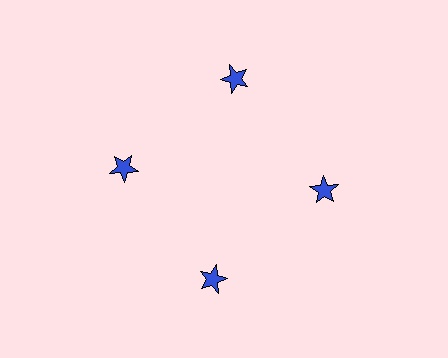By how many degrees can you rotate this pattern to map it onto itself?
The pattern maps onto itself every 90 degrees of rotation.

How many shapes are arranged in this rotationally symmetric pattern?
There are 4 shapes, arranged in 4 groups of 1.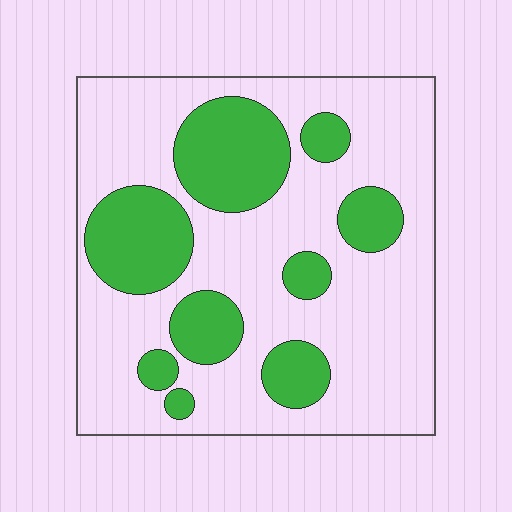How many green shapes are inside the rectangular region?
9.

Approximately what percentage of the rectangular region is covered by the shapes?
Approximately 30%.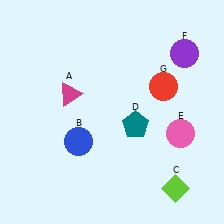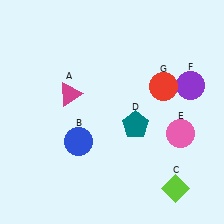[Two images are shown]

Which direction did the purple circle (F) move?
The purple circle (F) moved down.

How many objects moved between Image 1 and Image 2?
1 object moved between the two images.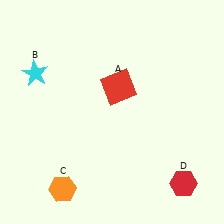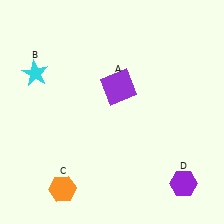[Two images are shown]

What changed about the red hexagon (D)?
In Image 1, D is red. In Image 2, it changed to purple.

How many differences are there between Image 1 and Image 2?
There are 2 differences between the two images.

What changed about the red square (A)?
In Image 1, A is red. In Image 2, it changed to purple.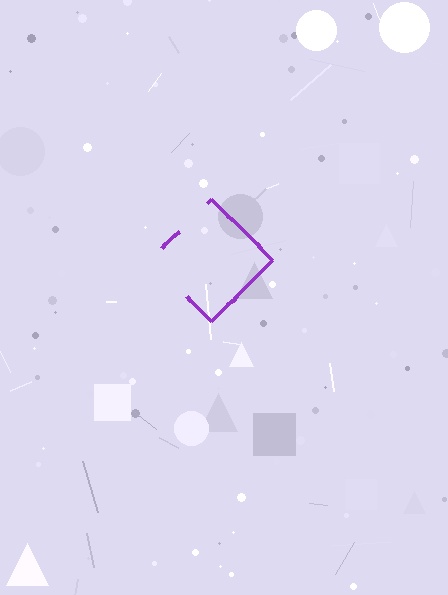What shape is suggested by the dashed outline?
The dashed outline suggests a diamond.